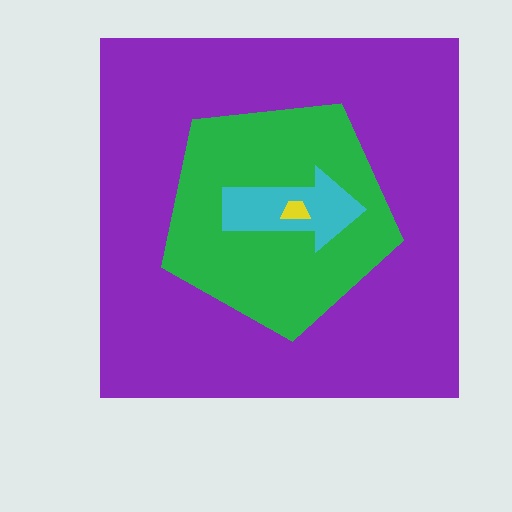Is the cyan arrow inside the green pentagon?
Yes.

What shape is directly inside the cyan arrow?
The yellow trapezoid.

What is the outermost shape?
The purple square.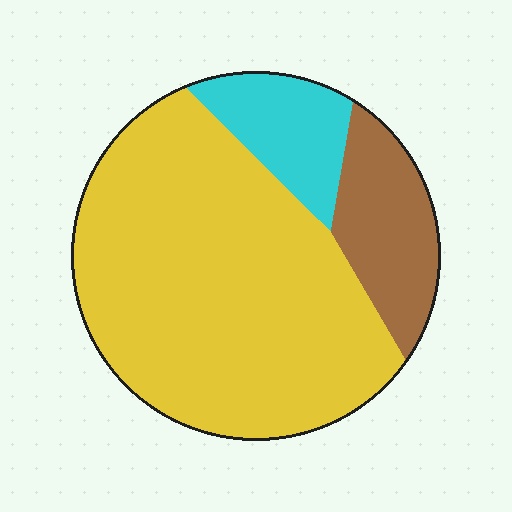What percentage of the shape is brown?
Brown covers 16% of the shape.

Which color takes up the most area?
Yellow, at roughly 70%.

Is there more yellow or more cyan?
Yellow.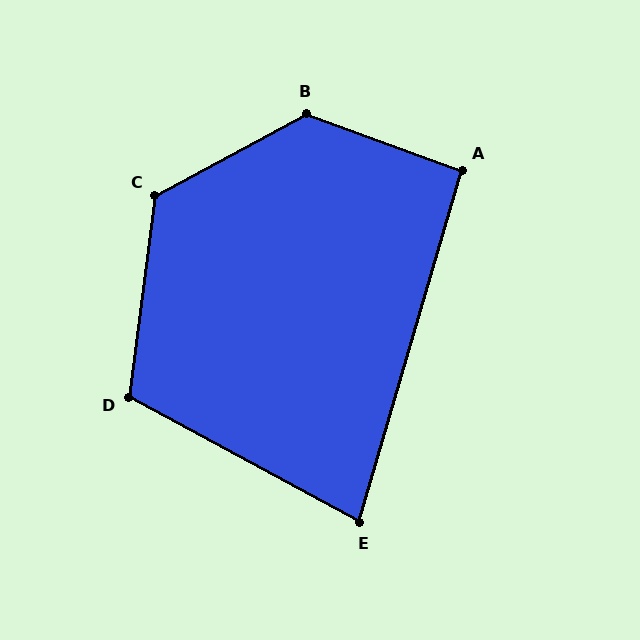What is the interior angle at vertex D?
Approximately 111 degrees (obtuse).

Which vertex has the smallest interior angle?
E, at approximately 78 degrees.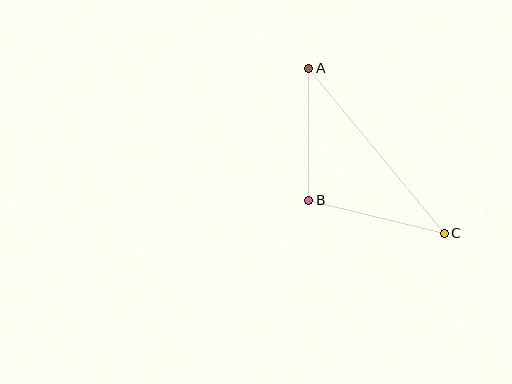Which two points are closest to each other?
Points A and B are closest to each other.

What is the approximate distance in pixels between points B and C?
The distance between B and C is approximately 139 pixels.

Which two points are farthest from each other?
Points A and C are farthest from each other.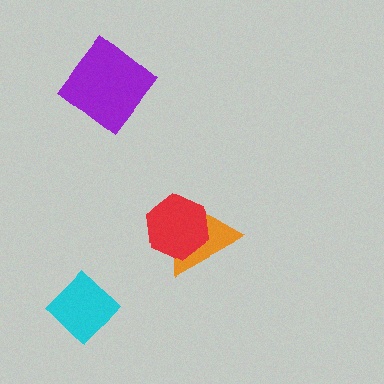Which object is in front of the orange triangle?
The red hexagon is in front of the orange triangle.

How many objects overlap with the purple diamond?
0 objects overlap with the purple diamond.